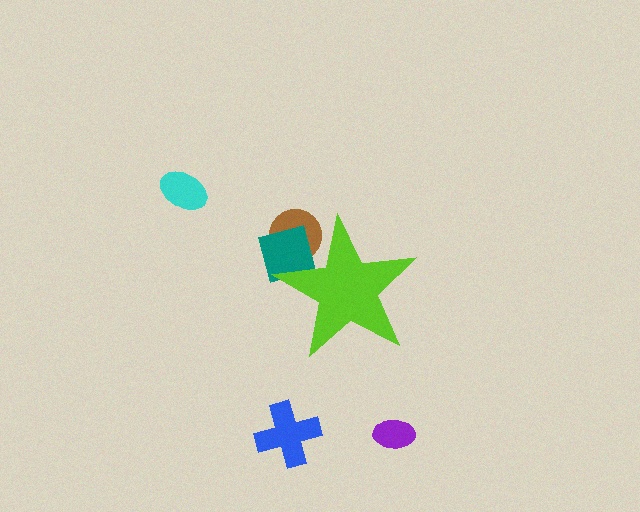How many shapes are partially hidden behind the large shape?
2 shapes are partially hidden.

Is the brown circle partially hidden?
Yes, the brown circle is partially hidden behind the lime star.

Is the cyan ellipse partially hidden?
No, the cyan ellipse is fully visible.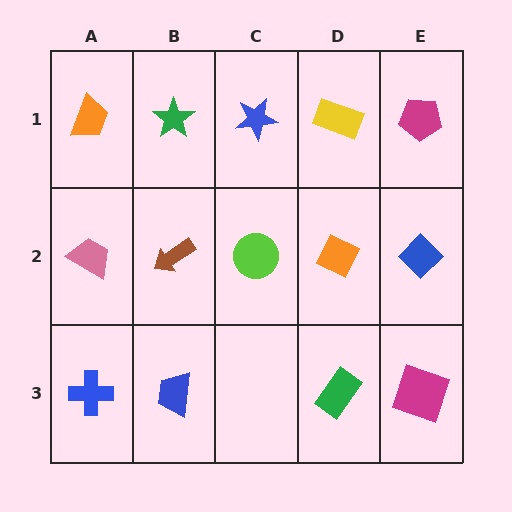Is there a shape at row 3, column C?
No, that cell is empty.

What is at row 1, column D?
A yellow rectangle.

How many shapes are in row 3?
4 shapes.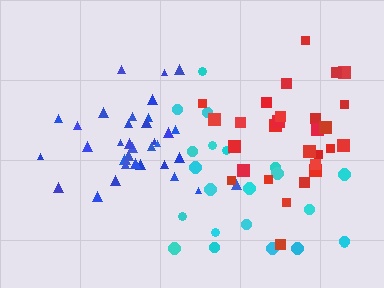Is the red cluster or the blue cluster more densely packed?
Blue.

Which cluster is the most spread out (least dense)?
Cyan.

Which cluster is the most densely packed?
Blue.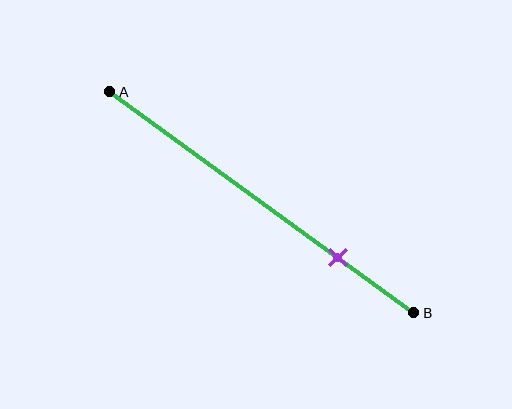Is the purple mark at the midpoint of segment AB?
No, the mark is at about 75% from A, not at the 50% midpoint.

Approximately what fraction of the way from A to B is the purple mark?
The purple mark is approximately 75% of the way from A to B.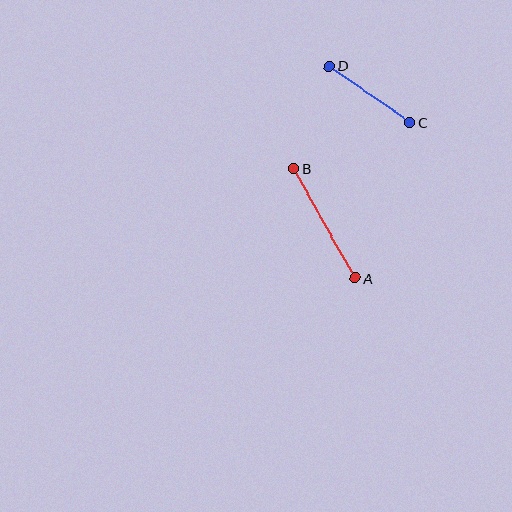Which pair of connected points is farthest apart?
Points A and B are farthest apart.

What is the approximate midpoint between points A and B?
The midpoint is at approximately (325, 223) pixels.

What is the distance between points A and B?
The distance is approximately 125 pixels.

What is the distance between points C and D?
The distance is approximately 99 pixels.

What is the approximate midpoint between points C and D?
The midpoint is at approximately (370, 94) pixels.